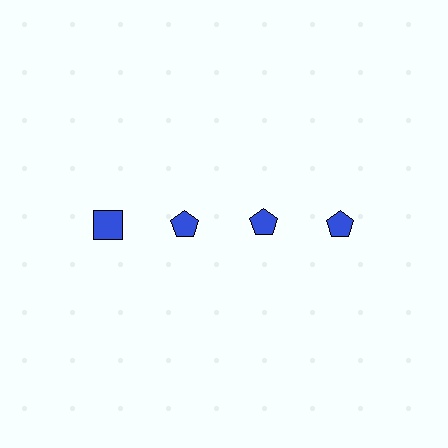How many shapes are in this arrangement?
There are 4 shapes arranged in a grid pattern.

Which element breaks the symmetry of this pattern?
The blue square in the top row, leftmost column breaks the symmetry. All other shapes are blue pentagons.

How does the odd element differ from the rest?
It has a different shape: square instead of pentagon.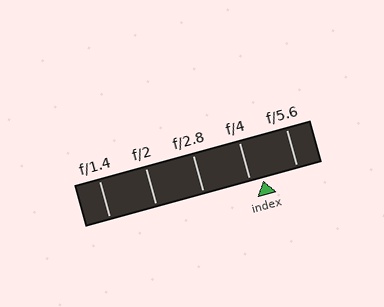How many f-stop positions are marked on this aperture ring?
There are 5 f-stop positions marked.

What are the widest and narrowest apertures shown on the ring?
The widest aperture shown is f/1.4 and the narrowest is f/5.6.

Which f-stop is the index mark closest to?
The index mark is closest to f/4.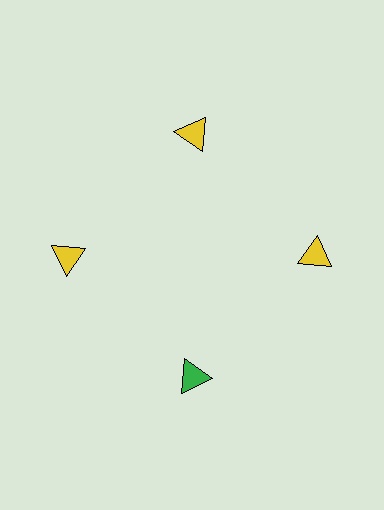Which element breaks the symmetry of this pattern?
The green triangle at roughly the 6 o'clock position breaks the symmetry. All other shapes are yellow triangles.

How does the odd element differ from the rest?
It has a different color: green instead of yellow.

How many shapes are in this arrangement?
There are 4 shapes arranged in a ring pattern.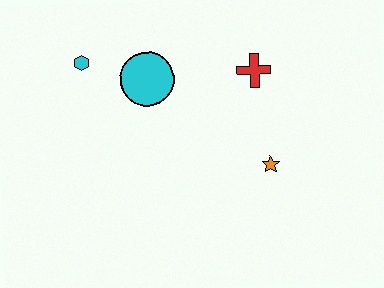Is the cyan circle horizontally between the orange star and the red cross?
No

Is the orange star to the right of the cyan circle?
Yes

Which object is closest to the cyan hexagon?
The cyan circle is closest to the cyan hexagon.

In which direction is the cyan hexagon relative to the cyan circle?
The cyan hexagon is to the left of the cyan circle.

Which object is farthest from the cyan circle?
The orange star is farthest from the cyan circle.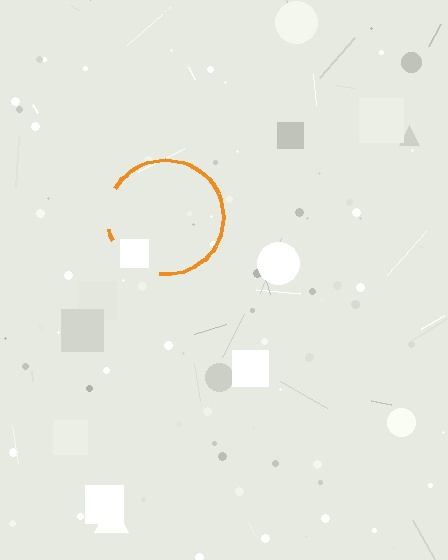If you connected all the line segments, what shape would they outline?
They would outline a circle.